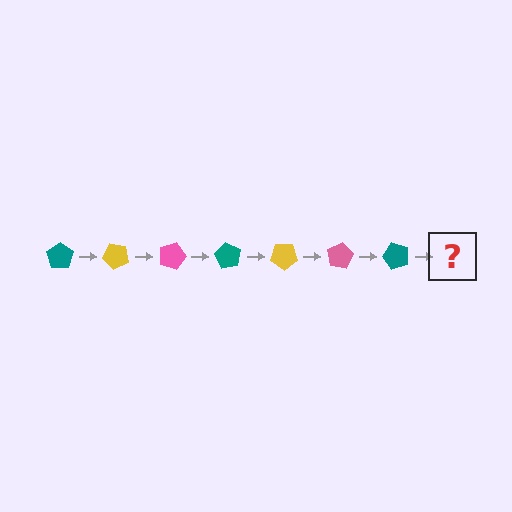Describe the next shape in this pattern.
It should be a yellow pentagon, rotated 315 degrees from the start.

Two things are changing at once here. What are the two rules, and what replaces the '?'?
The two rules are that it rotates 45 degrees each step and the color cycles through teal, yellow, and pink. The '?' should be a yellow pentagon, rotated 315 degrees from the start.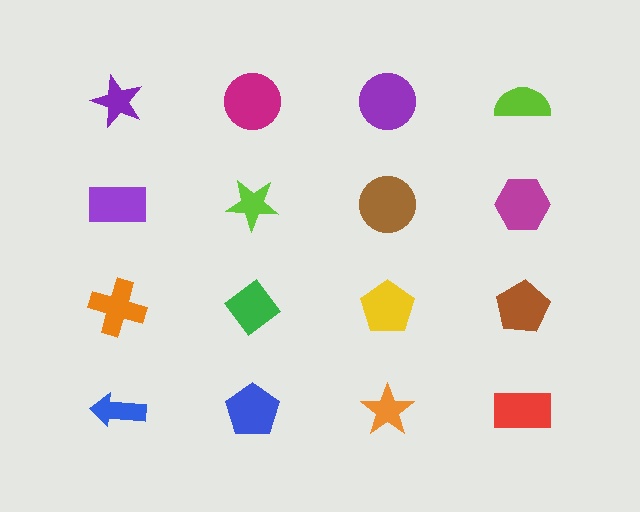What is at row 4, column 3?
An orange star.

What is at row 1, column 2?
A magenta circle.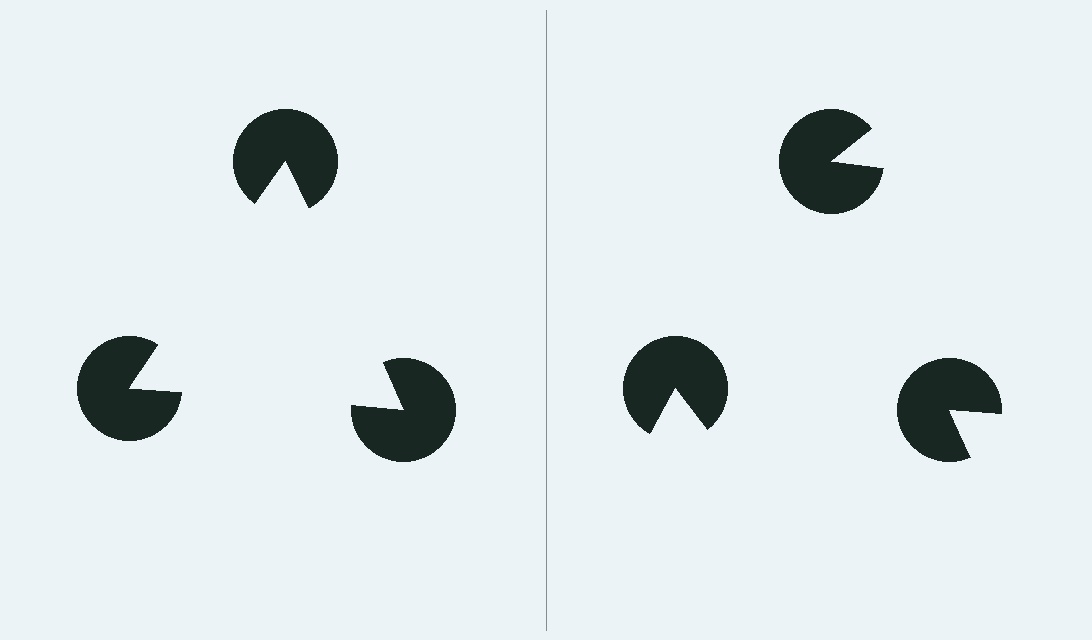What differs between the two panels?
The pac-man discs are positioned identically on both sides; only the wedge orientations differ. On the left they align to a triangle; on the right they are misaligned.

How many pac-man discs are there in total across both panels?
6 — 3 on each side.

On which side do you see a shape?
An illusory triangle appears on the left side. On the right side the wedge cuts are rotated, so no coherent shape forms.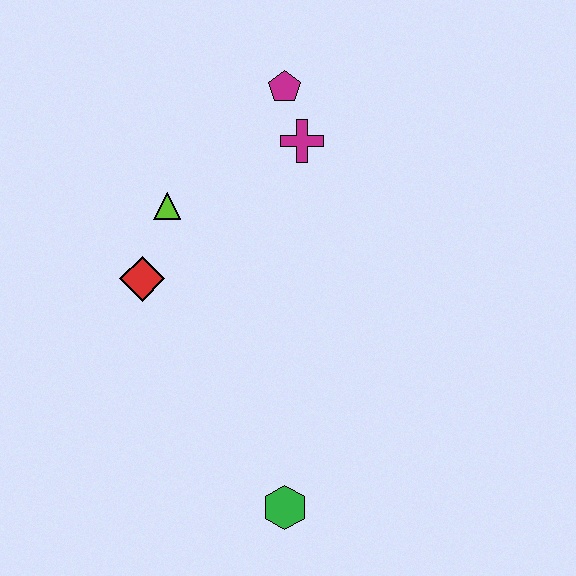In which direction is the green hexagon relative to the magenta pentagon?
The green hexagon is below the magenta pentagon.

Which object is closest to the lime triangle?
The red diamond is closest to the lime triangle.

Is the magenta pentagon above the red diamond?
Yes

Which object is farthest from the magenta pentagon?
The green hexagon is farthest from the magenta pentagon.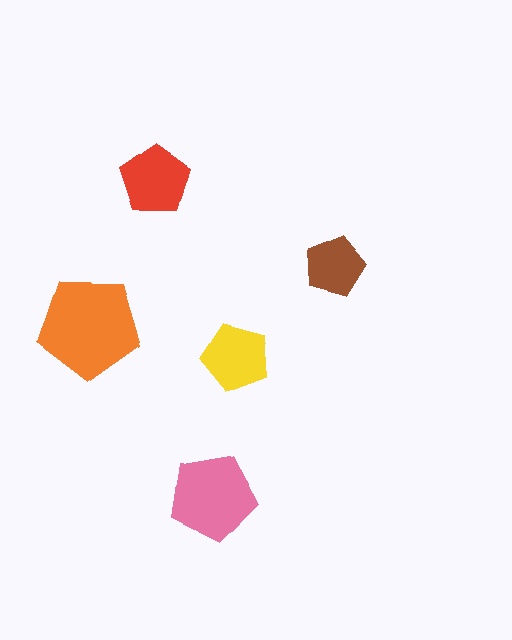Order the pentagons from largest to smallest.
the orange one, the pink one, the red one, the yellow one, the brown one.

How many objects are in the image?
There are 5 objects in the image.